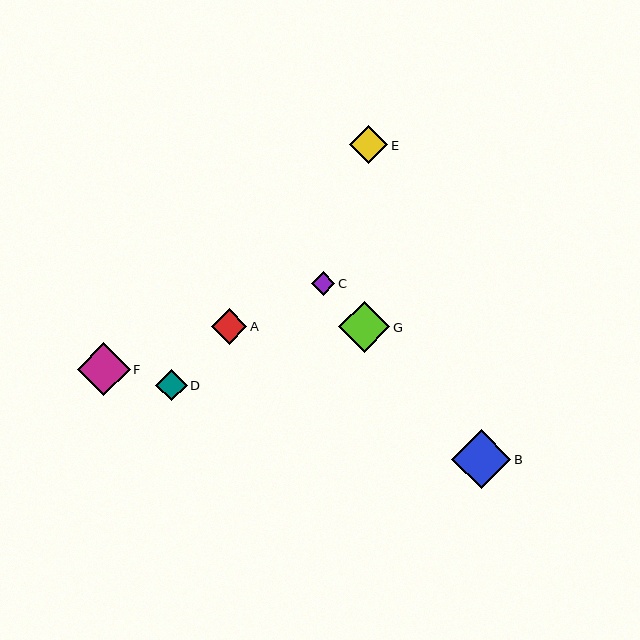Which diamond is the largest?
Diamond B is the largest with a size of approximately 59 pixels.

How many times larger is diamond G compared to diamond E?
Diamond G is approximately 1.3 times the size of diamond E.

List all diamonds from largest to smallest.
From largest to smallest: B, F, G, E, A, D, C.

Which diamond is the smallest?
Diamond C is the smallest with a size of approximately 23 pixels.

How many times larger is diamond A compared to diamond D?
Diamond A is approximately 1.1 times the size of diamond D.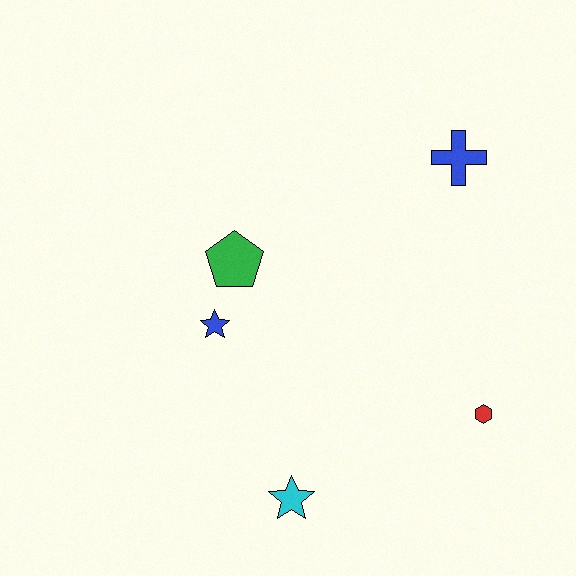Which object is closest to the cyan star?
The blue star is closest to the cyan star.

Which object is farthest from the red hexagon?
The green pentagon is farthest from the red hexagon.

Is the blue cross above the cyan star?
Yes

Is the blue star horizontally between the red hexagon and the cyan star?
No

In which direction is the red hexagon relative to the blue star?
The red hexagon is to the right of the blue star.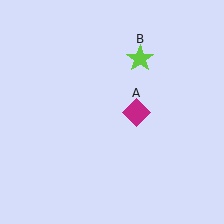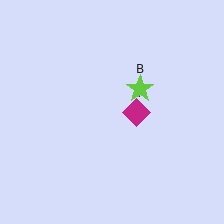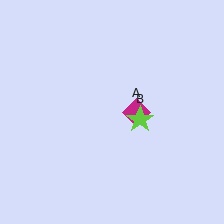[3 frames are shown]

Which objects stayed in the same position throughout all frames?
Magenta diamond (object A) remained stationary.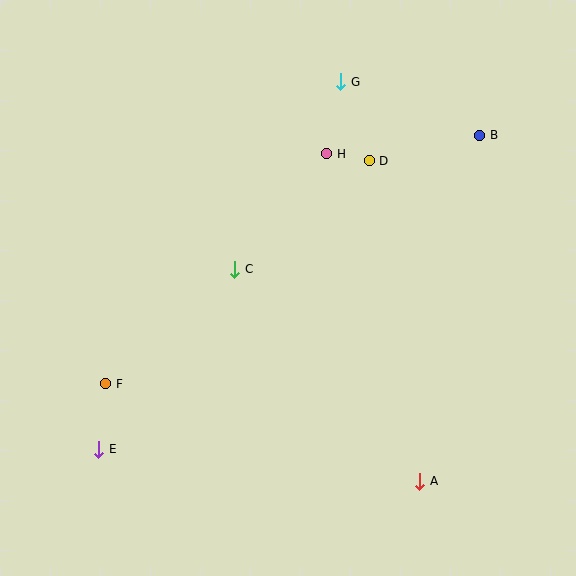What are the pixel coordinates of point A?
Point A is at (420, 481).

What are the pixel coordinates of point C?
Point C is at (235, 269).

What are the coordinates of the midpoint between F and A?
The midpoint between F and A is at (263, 432).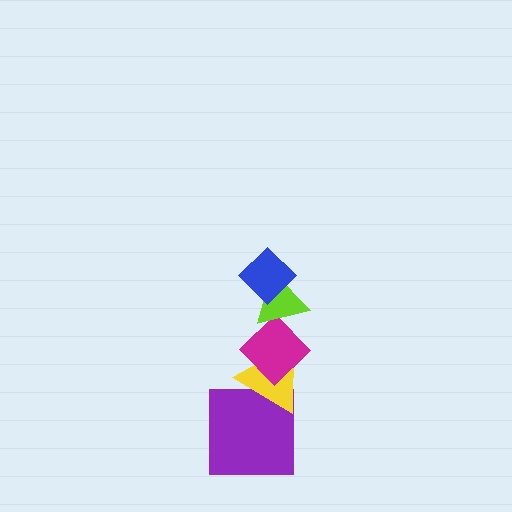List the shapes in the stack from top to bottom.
From top to bottom: the blue diamond, the lime triangle, the magenta diamond, the yellow triangle, the purple square.